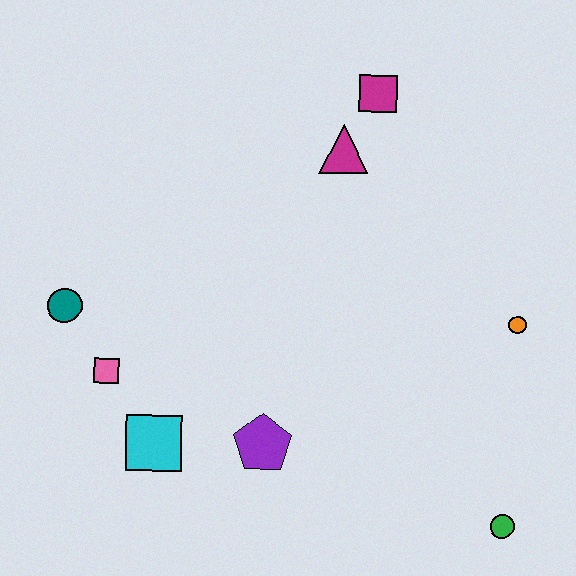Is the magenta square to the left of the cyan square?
No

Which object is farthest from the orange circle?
The teal circle is farthest from the orange circle.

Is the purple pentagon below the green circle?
No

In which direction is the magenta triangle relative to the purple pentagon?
The magenta triangle is above the purple pentagon.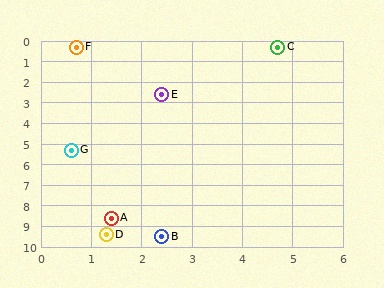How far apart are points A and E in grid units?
Points A and E are about 6.1 grid units apart.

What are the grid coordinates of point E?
Point E is at approximately (2.4, 2.6).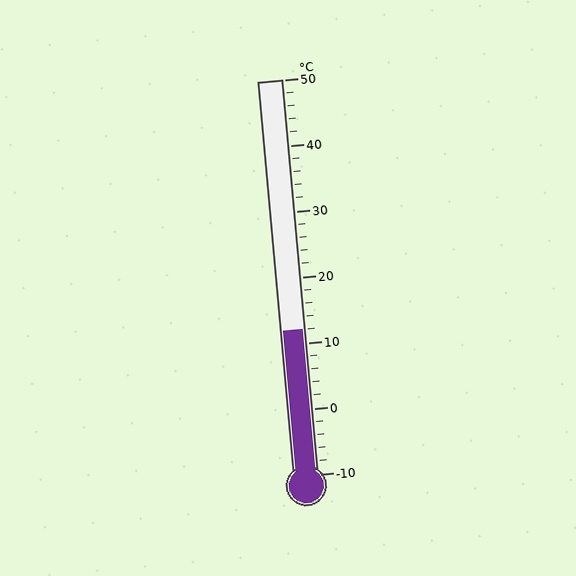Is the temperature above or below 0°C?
The temperature is above 0°C.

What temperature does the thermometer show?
The thermometer shows approximately 12°C.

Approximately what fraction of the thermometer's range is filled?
The thermometer is filled to approximately 35% of its range.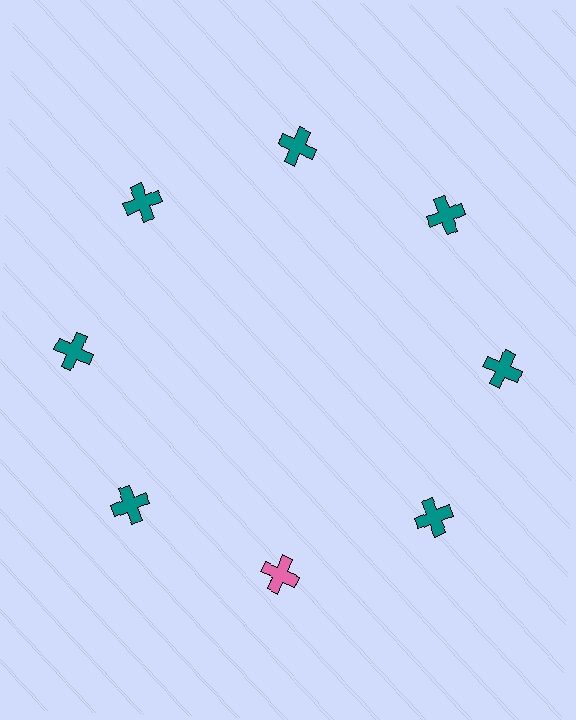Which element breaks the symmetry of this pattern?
The pink cross at roughly the 6 o'clock position breaks the symmetry. All other shapes are teal crosses.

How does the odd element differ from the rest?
It has a different color: pink instead of teal.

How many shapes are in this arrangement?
There are 8 shapes arranged in a ring pattern.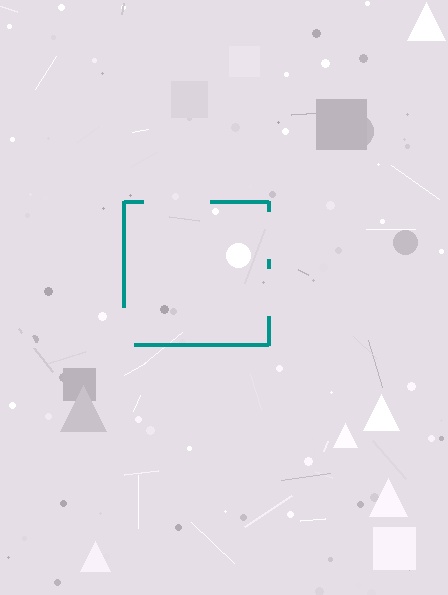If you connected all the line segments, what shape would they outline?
They would outline a square.